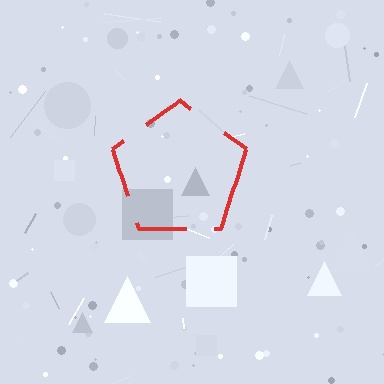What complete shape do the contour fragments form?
The contour fragments form a pentagon.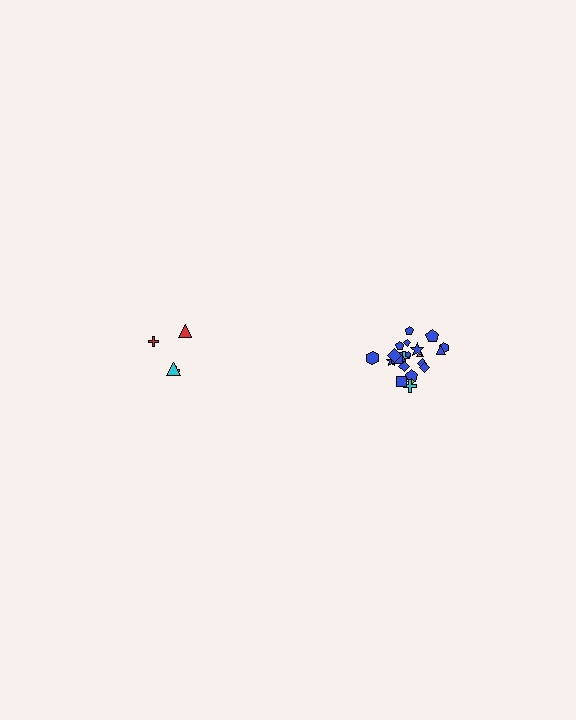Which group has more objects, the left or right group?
The right group.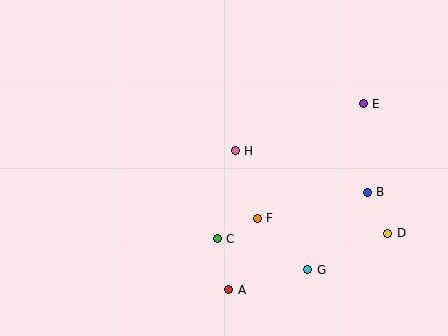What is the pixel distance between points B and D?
The distance between B and D is 46 pixels.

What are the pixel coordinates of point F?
Point F is at (257, 218).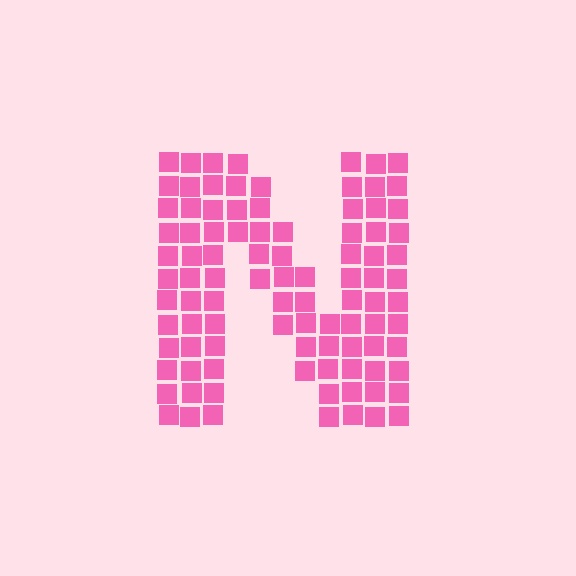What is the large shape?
The large shape is the letter N.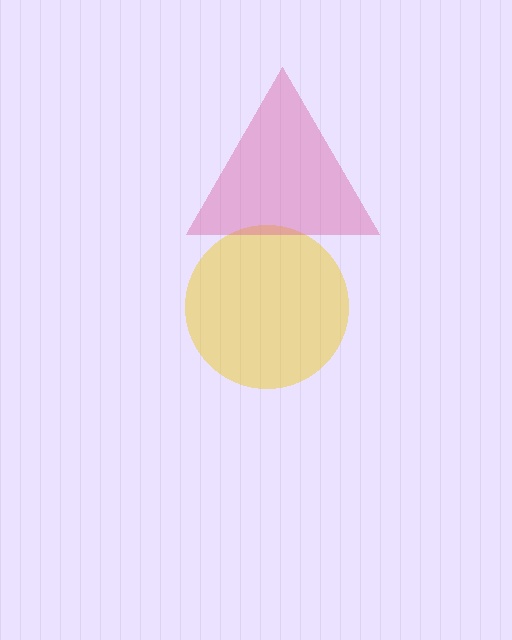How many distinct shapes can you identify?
There are 2 distinct shapes: a yellow circle, a pink triangle.